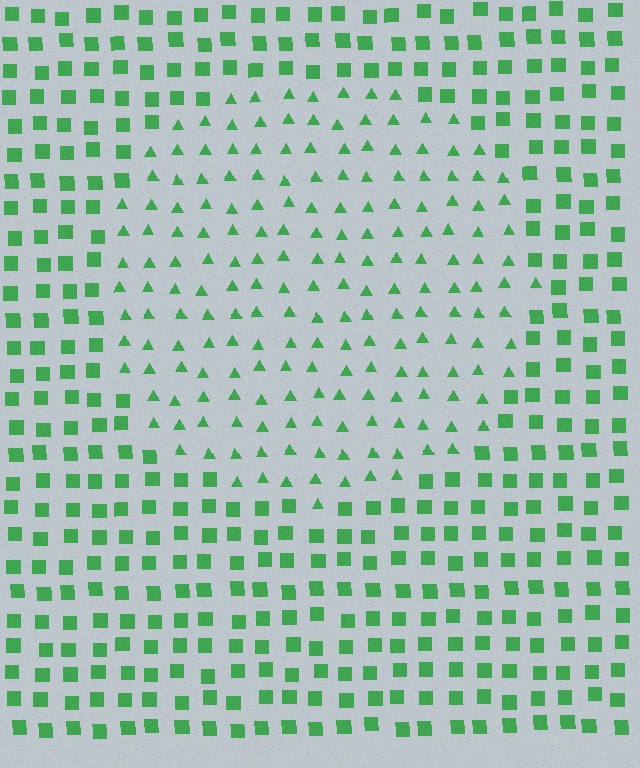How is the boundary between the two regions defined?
The boundary is defined by a change in element shape: triangles inside vs. squares outside. All elements share the same color and spacing.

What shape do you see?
I see a circle.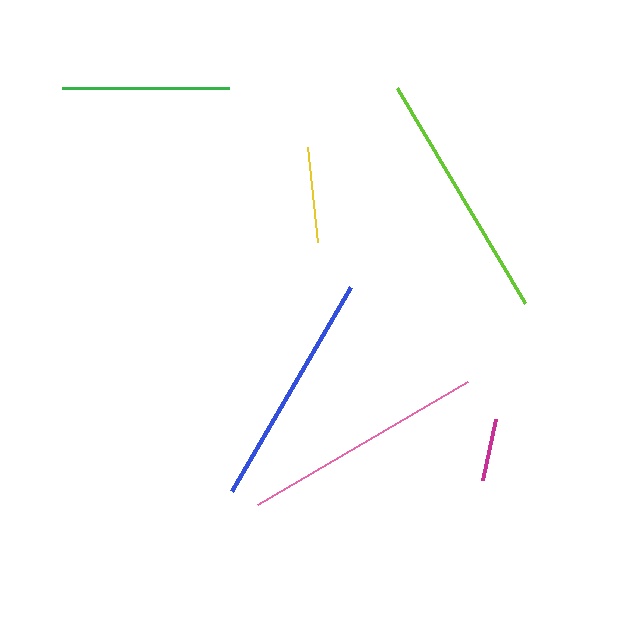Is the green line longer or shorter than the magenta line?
The green line is longer than the magenta line.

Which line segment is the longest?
The lime line is the longest at approximately 250 pixels.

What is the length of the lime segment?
The lime segment is approximately 250 pixels long.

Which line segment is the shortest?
The magenta line is the shortest at approximately 62 pixels.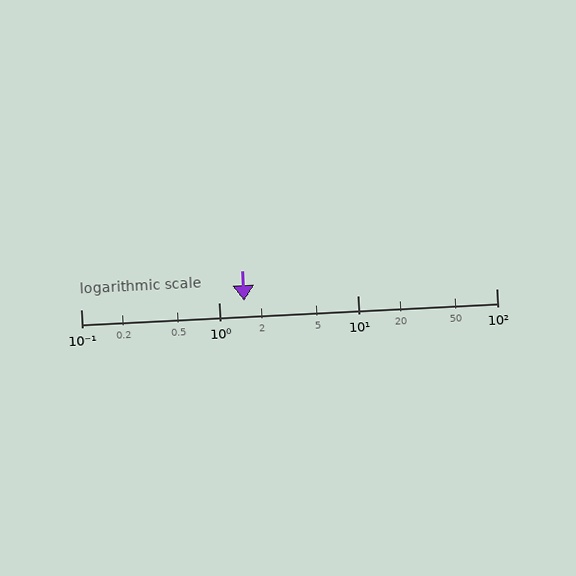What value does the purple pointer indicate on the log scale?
The pointer indicates approximately 1.5.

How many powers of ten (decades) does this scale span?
The scale spans 3 decades, from 0.1 to 100.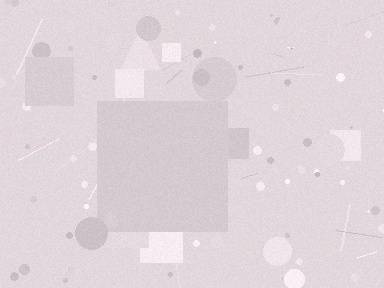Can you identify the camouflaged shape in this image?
The camouflaged shape is a square.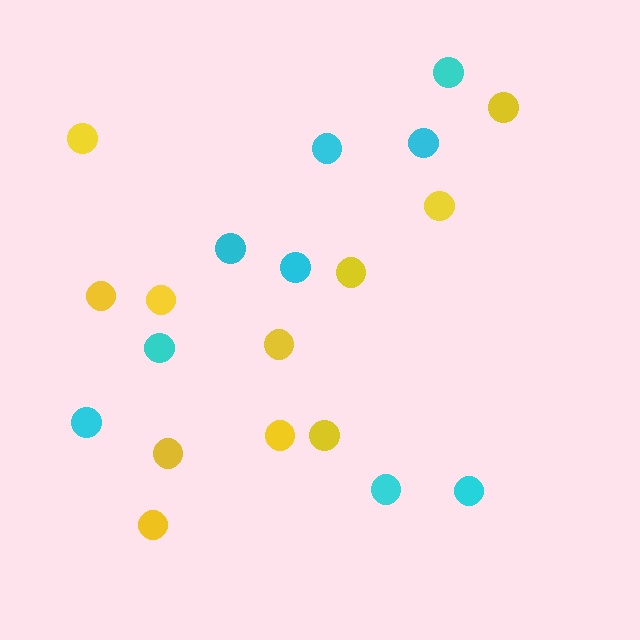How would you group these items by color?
There are 2 groups: one group of cyan circles (9) and one group of yellow circles (11).